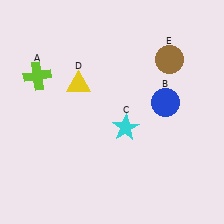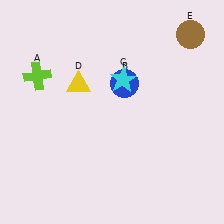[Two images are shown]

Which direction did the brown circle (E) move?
The brown circle (E) moved up.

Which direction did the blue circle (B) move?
The blue circle (B) moved left.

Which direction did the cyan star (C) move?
The cyan star (C) moved up.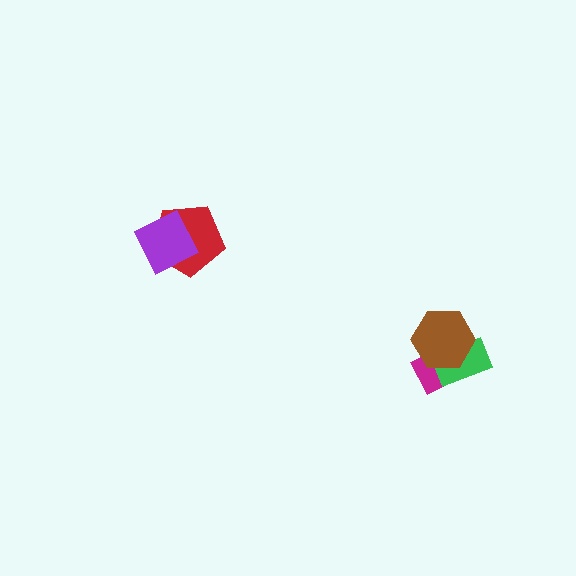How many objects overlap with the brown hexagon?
2 objects overlap with the brown hexagon.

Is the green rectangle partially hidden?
Yes, it is partially covered by another shape.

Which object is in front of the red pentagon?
The purple diamond is in front of the red pentagon.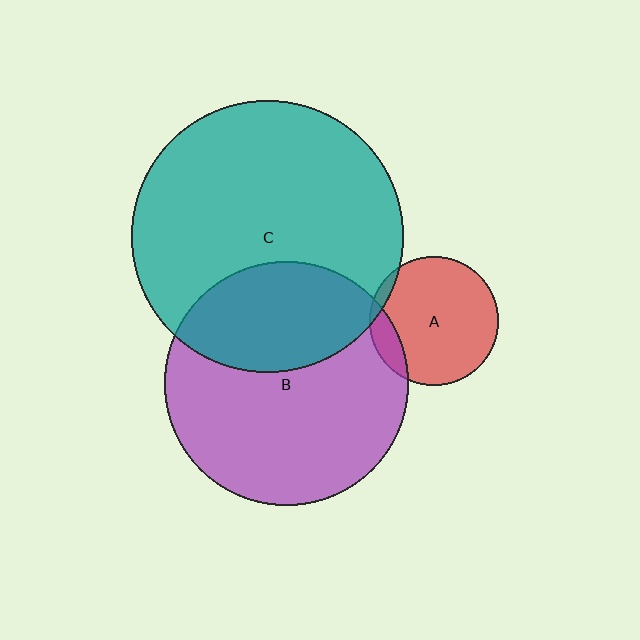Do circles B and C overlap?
Yes.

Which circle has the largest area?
Circle C (teal).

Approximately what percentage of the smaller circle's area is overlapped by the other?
Approximately 35%.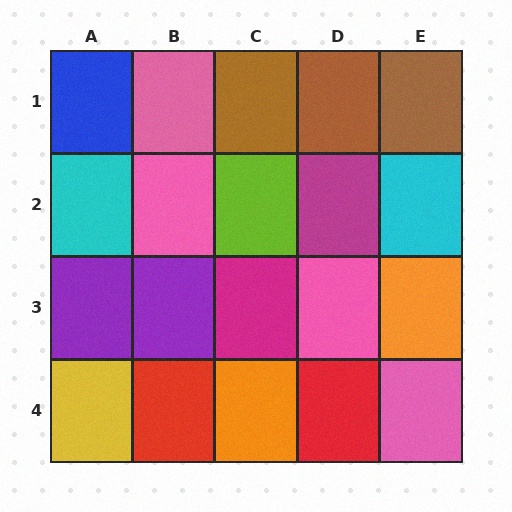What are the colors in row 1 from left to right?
Blue, pink, brown, brown, brown.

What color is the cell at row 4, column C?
Orange.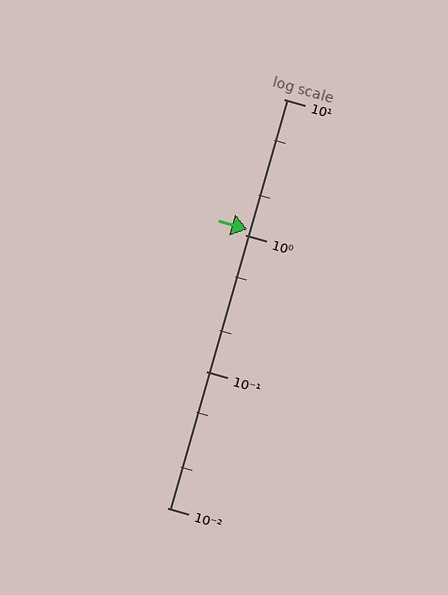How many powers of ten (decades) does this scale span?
The scale spans 3 decades, from 0.01 to 10.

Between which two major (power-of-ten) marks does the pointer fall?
The pointer is between 1 and 10.